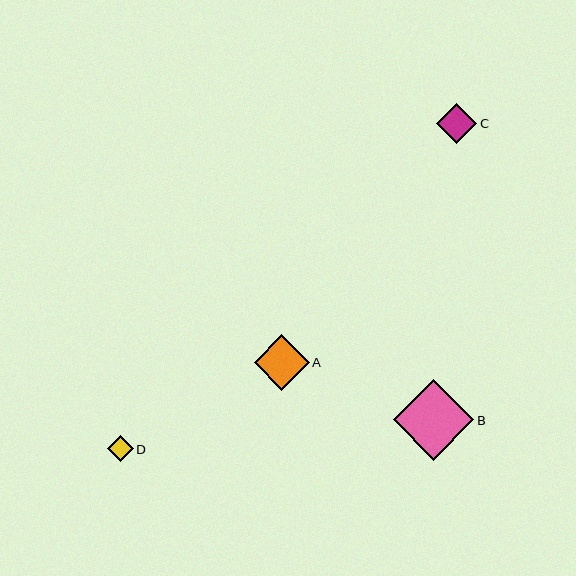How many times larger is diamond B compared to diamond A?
Diamond B is approximately 1.5 times the size of diamond A.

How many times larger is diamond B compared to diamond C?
Diamond B is approximately 2.0 times the size of diamond C.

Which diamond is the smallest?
Diamond D is the smallest with a size of approximately 26 pixels.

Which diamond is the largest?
Diamond B is the largest with a size of approximately 81 pixels.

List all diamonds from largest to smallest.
From largest to smallest: B, A, C, D.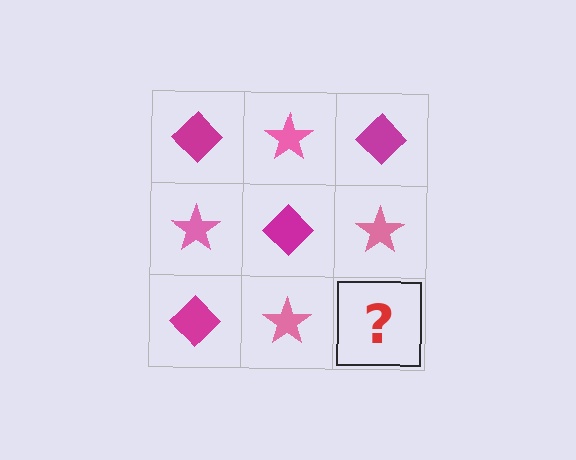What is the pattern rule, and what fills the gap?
The rule is that it alternates magenta diamond and pink star in a checkerboard pattern. The gap should be filled with a magenta diamond.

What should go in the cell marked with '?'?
The missing cell should contain a magenta diamond.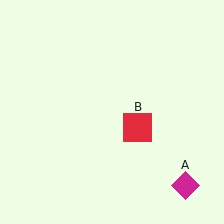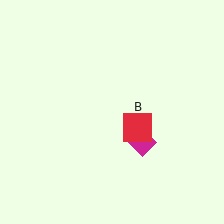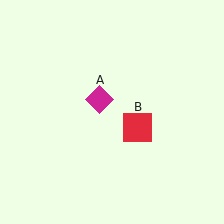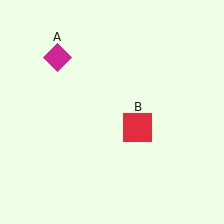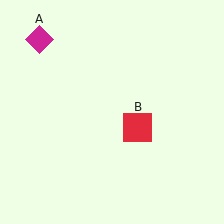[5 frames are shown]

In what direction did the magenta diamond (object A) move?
The magenta diamond (object A) moved up and to the left.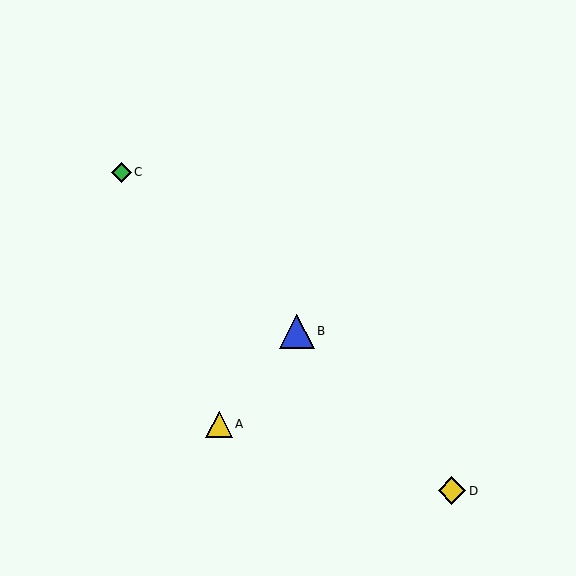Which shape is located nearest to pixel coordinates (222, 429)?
The yellow triangle (labeled A) at (219, 424) is nearest to that location.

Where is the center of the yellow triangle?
The center of the yellow triangle is at (219, 424).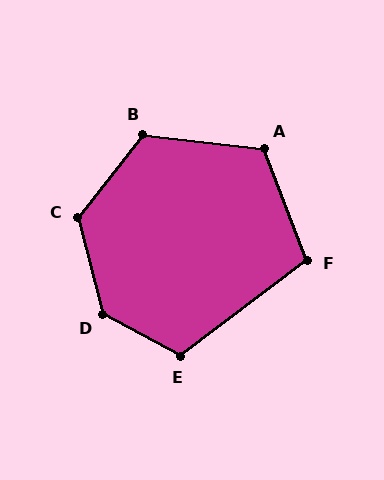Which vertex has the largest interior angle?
D, at approximately 132 degrees.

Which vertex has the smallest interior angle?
F, at approximately 106 degrees.